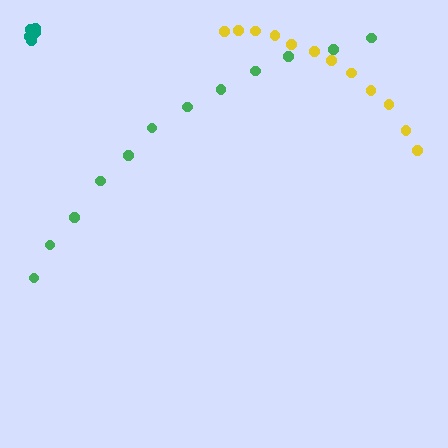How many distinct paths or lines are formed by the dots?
There are 3 distinct paths.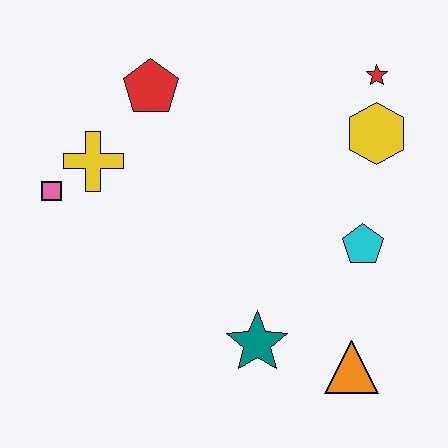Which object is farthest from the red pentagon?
The orange triangle is farthest from the red pentagon.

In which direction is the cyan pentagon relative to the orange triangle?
The cyan pentagon is above the orange triangle.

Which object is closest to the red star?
The yellow hexagon is closest to the red star.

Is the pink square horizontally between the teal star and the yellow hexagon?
No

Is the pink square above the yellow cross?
No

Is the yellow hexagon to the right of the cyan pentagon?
Yes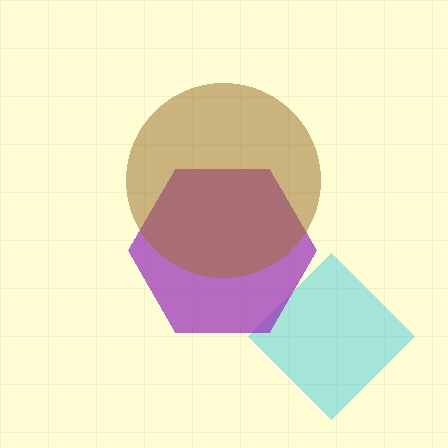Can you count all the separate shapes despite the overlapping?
Yes, there are 3 separate shapes.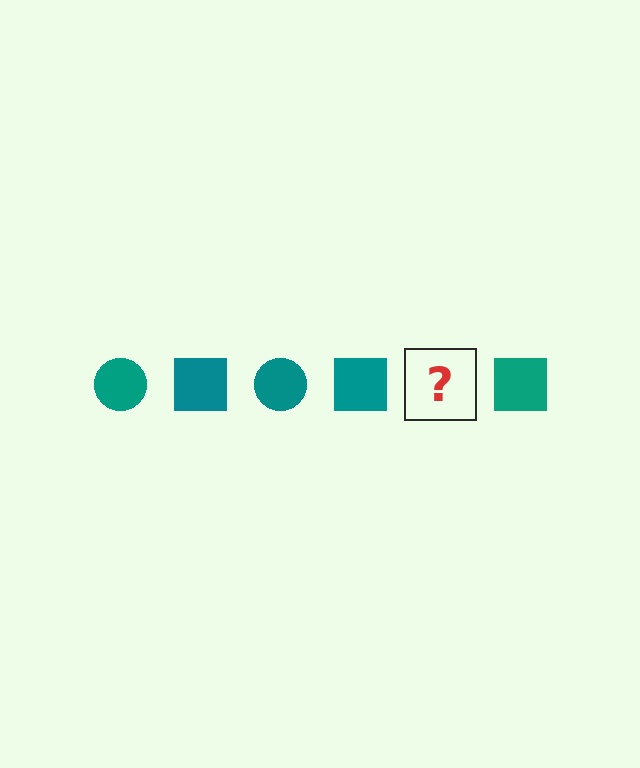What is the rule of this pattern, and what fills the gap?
The rule is that the pattern cycles through circle, square shapes in teal. The gap should be filled with a teal circle.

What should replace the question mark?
The question mark should be replaced with a teal circle.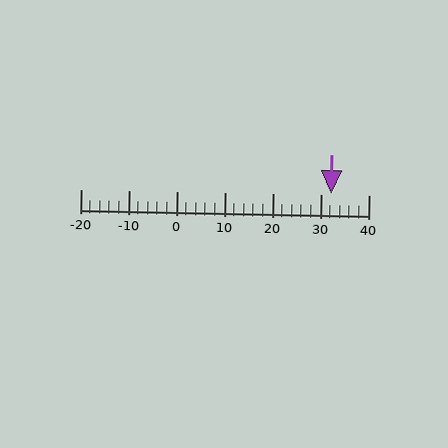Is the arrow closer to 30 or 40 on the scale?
The arrow is closer to 30.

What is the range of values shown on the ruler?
The ruler shows values from -20 to 40.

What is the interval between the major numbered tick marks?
The major tick marks are spaced 10 units apart.